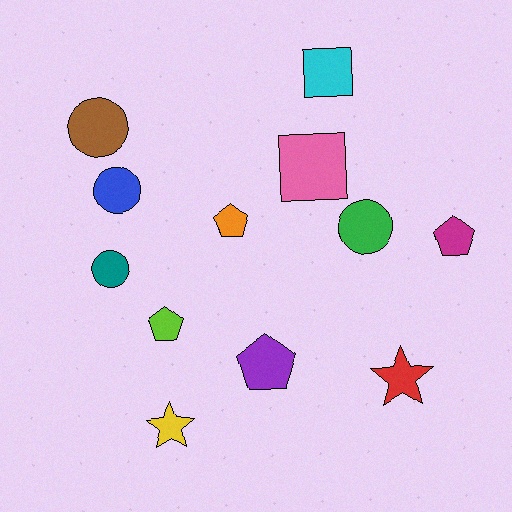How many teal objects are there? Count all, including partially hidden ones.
There is 1 teal object.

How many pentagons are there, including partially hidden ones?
There are 4 pentagons.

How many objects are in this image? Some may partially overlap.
There are 12 objects.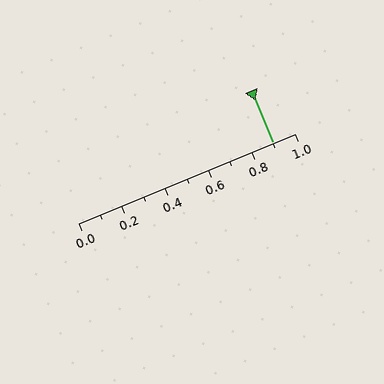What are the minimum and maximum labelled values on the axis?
The axis runs from 0.0 to 1.0.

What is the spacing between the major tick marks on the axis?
The major ticks are spaced 0.2 apart.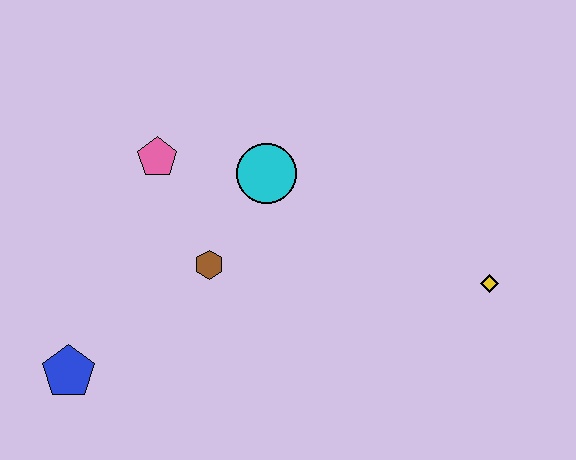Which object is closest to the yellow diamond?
The cyan circle is closest to the yellow diamond.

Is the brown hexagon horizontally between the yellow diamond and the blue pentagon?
Yes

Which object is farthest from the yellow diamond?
The blue pentagon is farthest from the yellow diamond.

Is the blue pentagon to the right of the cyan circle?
No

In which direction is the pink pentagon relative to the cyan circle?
The pink pentagon is to the left of the cyan circle.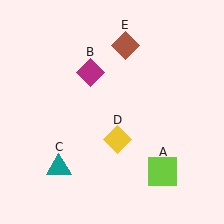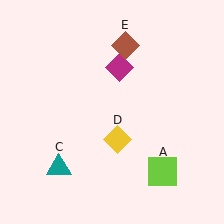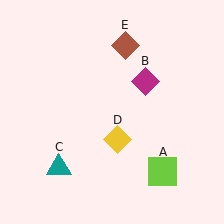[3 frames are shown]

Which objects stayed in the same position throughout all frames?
Lime square (object A) and teal triangle (object C) and yellow diamond (object D) and brown diamond (object E) remained stationary.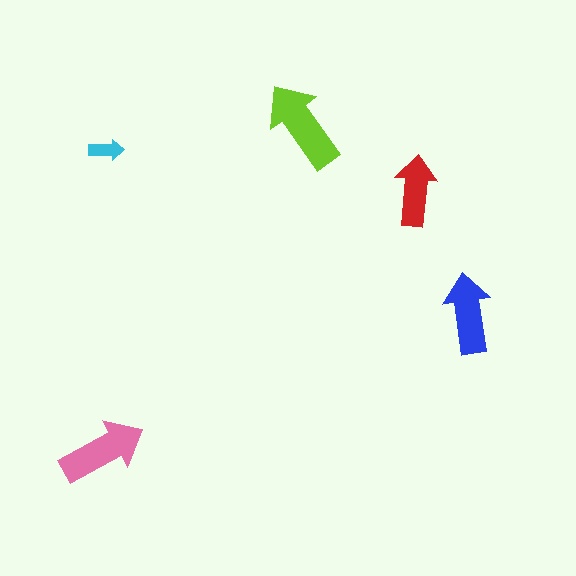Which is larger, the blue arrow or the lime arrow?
The lime one.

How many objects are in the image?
There are 5 objects in the image.